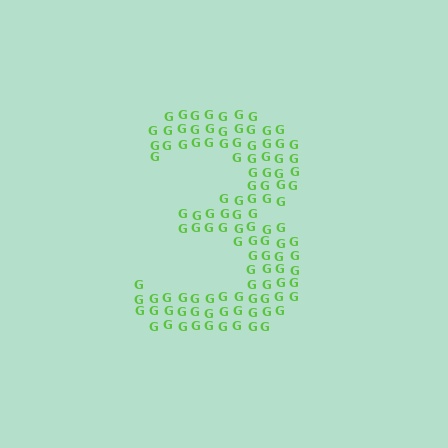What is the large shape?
The large shape is the digit 3.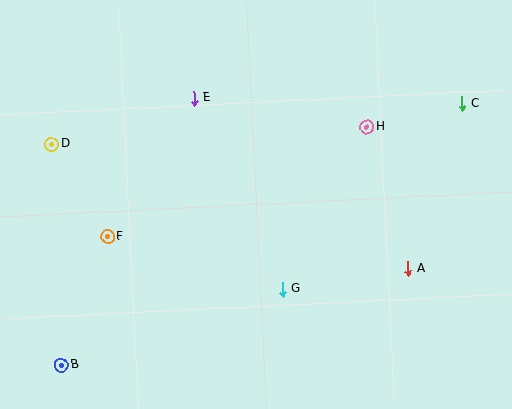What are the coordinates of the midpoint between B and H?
The midpoint between B and H is at (214, 246).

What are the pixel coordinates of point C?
Point C is at (462, 104).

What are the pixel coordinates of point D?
Point D is at (51, 144).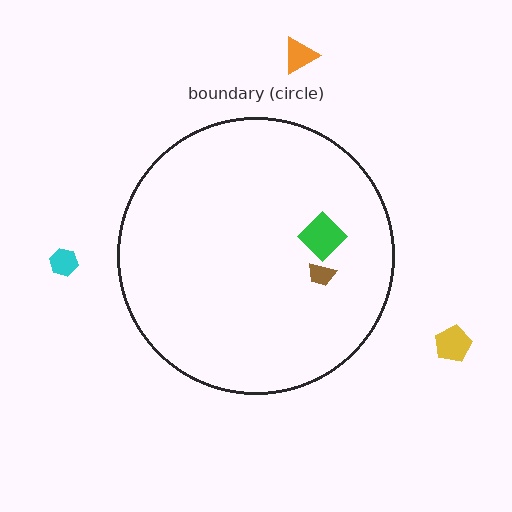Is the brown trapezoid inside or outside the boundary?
Inside.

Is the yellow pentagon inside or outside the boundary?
Outside.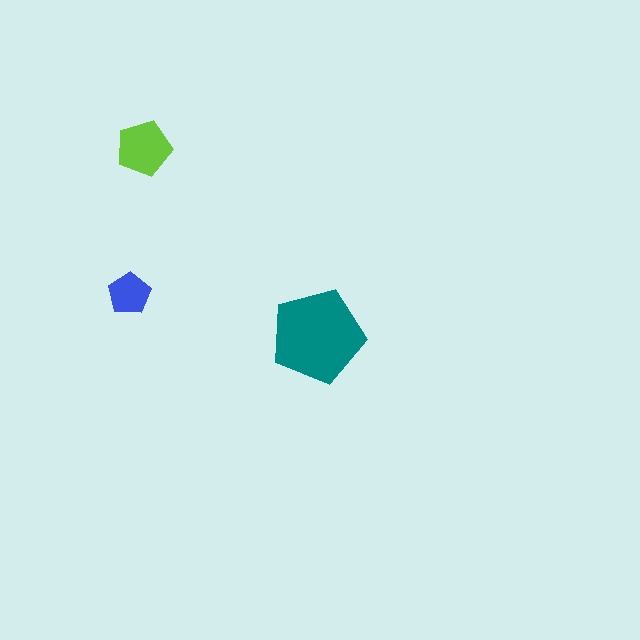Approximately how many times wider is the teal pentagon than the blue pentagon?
About 2 times wider.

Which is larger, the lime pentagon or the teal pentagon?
The teal one.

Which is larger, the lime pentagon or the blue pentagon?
The lime one.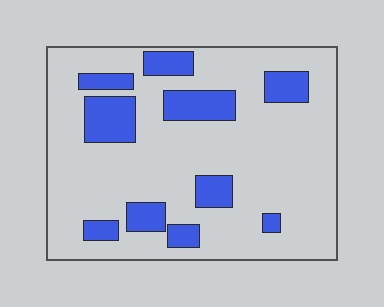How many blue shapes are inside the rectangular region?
10.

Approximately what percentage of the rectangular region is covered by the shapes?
Approximately 20%.